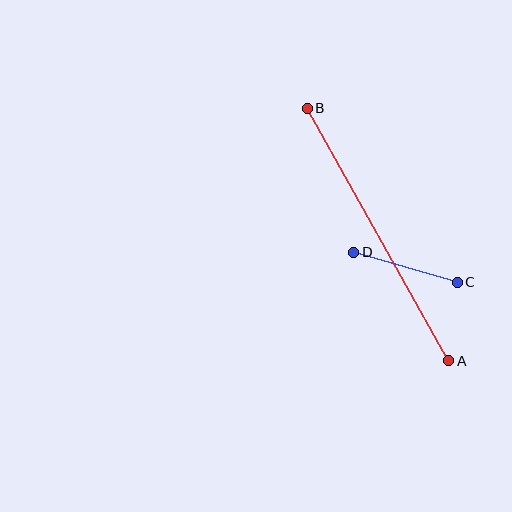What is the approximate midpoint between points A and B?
The midpoint is at approximately (378, 234) pixels.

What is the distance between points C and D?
The distance is approximately 108 pixels.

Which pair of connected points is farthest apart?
Points A and B are farthest apart.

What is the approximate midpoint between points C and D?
The midpoint is at approximately (406, 267) pixels.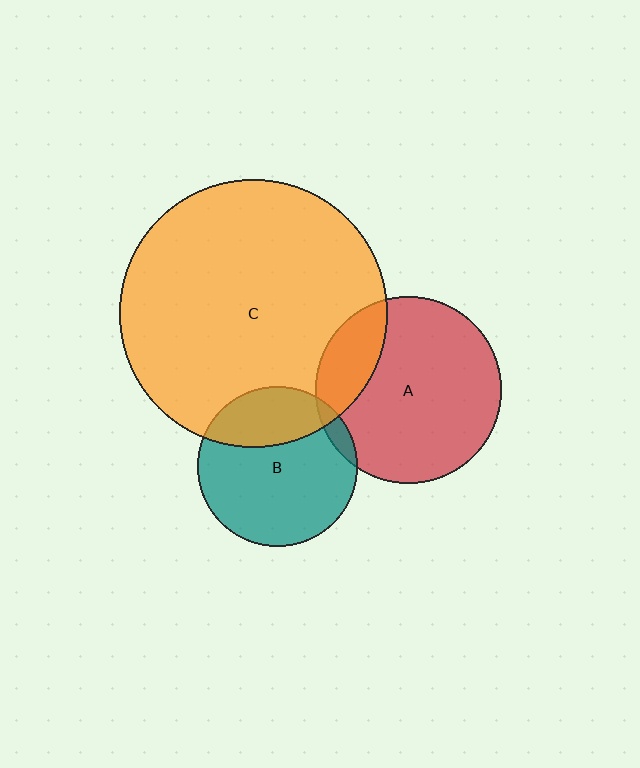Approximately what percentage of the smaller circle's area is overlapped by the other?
Approximately 5%.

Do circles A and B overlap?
Yes.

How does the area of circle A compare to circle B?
Approximately 1.4 times.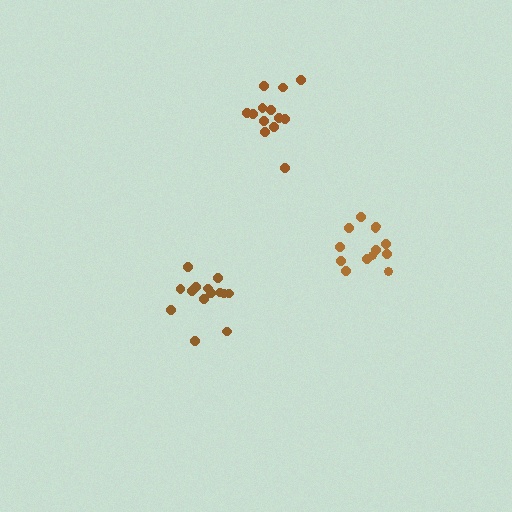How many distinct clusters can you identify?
There are 3 distinct clusters.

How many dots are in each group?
Group 1: 13 dots, Group 2: 14 dots, Group 3: 13 dots (40 total).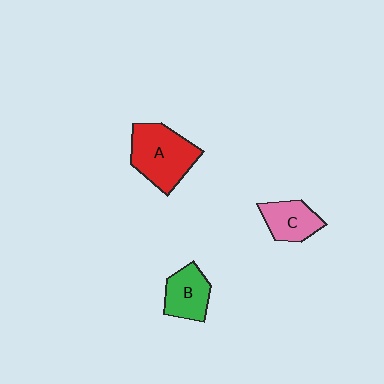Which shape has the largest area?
Shape A (red).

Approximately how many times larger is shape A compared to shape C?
Approximately 1.7 times.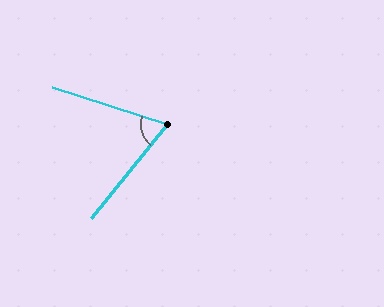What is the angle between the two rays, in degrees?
Approximately 69 degrees.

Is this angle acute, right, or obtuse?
It is acute.